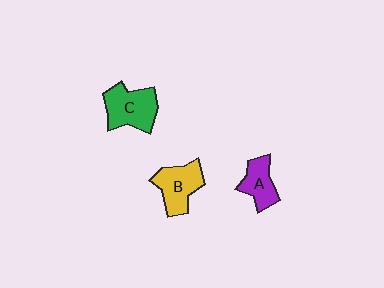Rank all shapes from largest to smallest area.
From largest to smallest: C (green), B (yellow), A (purple).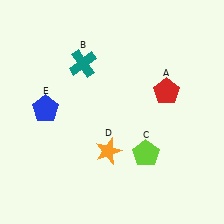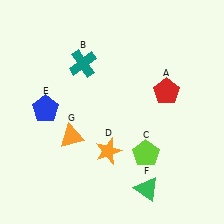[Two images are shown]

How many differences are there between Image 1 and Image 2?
There are 2 differences between the two images.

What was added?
A green triangle (F), an orange triangle (G) were added in Image 2.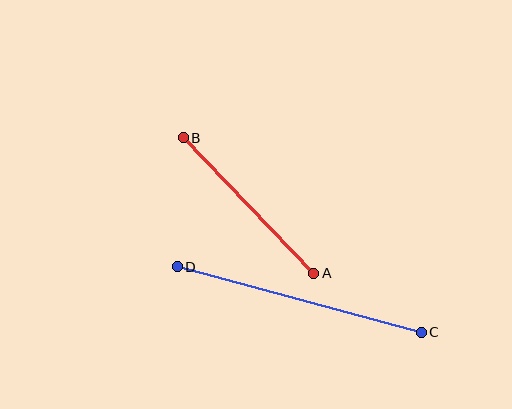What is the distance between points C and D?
The distance is approximately 253 pixels.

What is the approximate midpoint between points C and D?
The midpoint is at approximately (299, 300) pixels.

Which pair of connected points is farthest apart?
Points C and D are farthest apart.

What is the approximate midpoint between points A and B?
The midpoint is at approximately (249, 205) pixels.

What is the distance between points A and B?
The distance is approximately 188 pixels.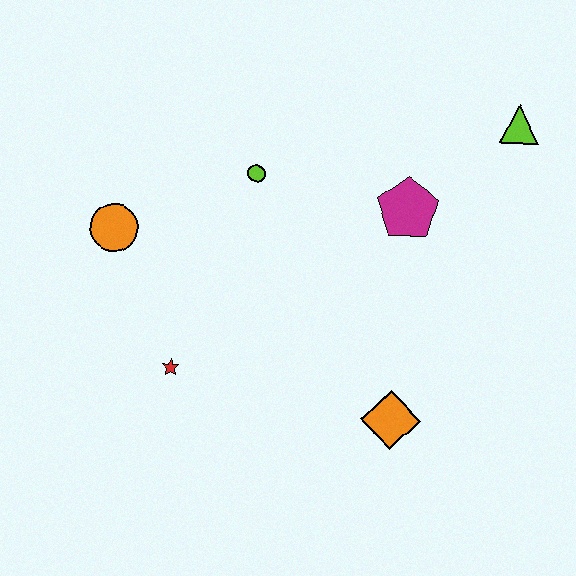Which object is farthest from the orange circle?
The lime triangle is farthest from the orange circle.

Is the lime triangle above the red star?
Yes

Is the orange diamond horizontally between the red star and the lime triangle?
Yes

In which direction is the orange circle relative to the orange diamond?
The orange circle is to the left of the orange diamond.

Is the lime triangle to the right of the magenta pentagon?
Yes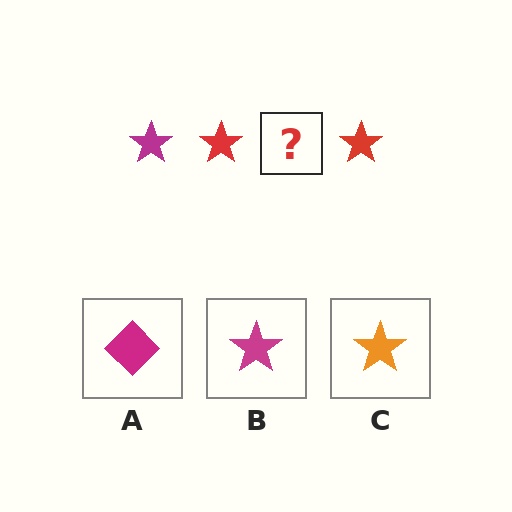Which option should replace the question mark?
Option B.